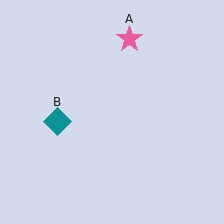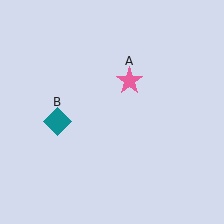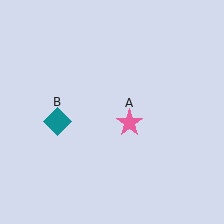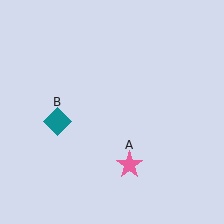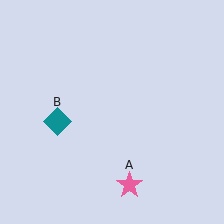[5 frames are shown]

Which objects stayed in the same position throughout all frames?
Teal diamond (object B) remained stationary.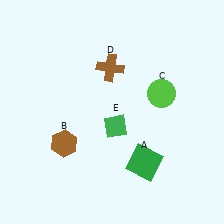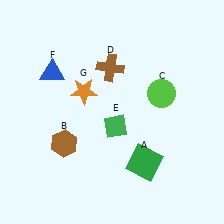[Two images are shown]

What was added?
A blue triangle (F), an orange star (G) were added in Image 2.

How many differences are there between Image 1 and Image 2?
There are 2 differences between the two images.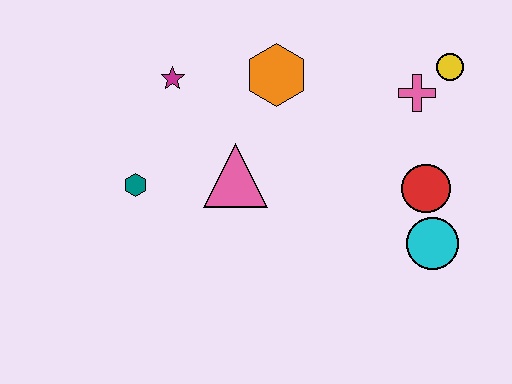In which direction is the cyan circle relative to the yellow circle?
The cyan circle is below the yellow circle.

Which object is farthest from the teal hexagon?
The yellow circle is farthest from the teal hexagon.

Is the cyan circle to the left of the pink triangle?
No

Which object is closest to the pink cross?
The yellow circle is closest to the pink cross.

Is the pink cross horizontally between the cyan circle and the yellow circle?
No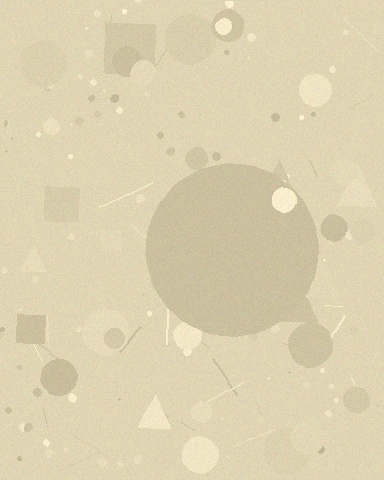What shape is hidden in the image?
A circle is hidden in the image.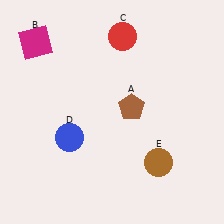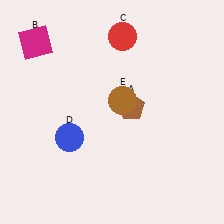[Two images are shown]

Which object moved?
The brown circle (E) moved up.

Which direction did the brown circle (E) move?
The brown circle (E) moved up.